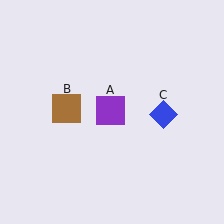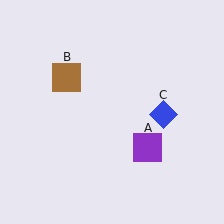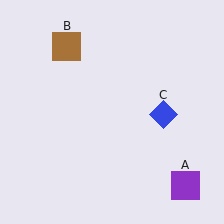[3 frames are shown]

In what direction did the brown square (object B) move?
The brown square (object B) moved up.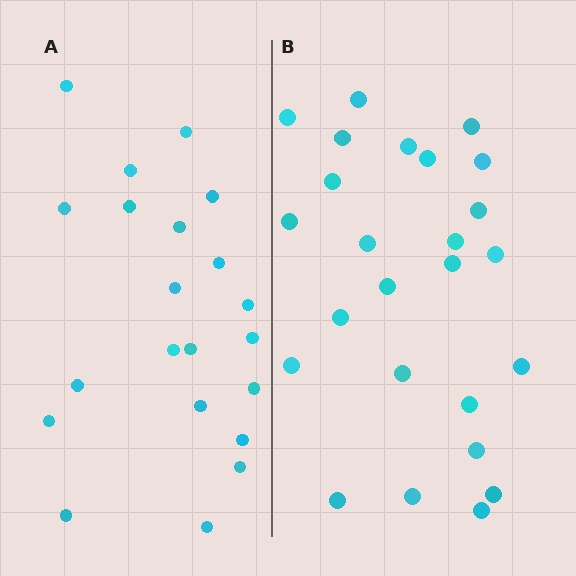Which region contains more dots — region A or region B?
Region B (the right region) has more dots.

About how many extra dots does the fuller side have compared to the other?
Region B has about 4 more dots than region A.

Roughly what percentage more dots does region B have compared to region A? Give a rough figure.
About 20% more.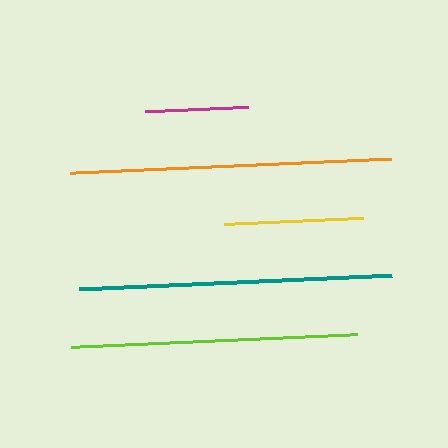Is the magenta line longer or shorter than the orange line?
The orange line is longer than the magenta line.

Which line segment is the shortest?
The magenta line is the shortest at approximately 103 pixels.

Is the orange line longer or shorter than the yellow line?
The orange line is longer than the yellow line.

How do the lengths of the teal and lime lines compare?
The teal and lime lines are approximately the same length.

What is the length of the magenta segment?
The magenta segment is approximately 103 pixels long.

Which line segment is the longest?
The orange line is the longest at approximately 322 pixels.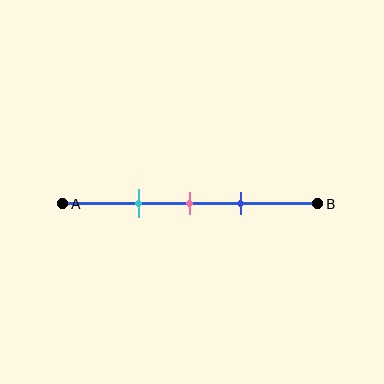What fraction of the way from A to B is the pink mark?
The pink mark is approximately 50% (0.5) of the way from A to B.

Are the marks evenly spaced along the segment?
Yes, the marks are approximately evenly spaced.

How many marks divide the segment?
There are 3 marks dividing the segment.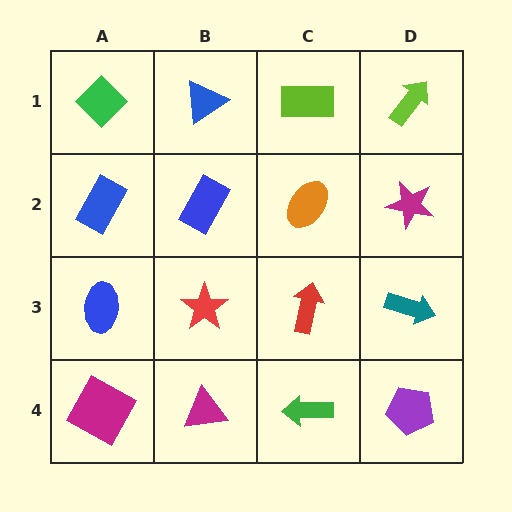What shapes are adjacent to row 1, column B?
A blue rectangle (row 2, column B), a green diamond (row 1, column A), a lime rectangle (row 1, column C).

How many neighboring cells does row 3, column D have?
3.